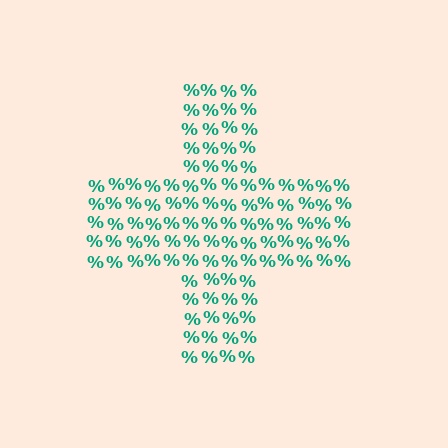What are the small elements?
The small elements are percent signs.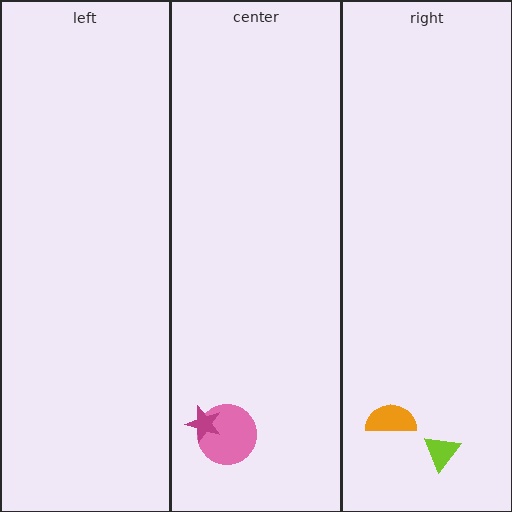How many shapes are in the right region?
2.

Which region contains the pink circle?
The center region.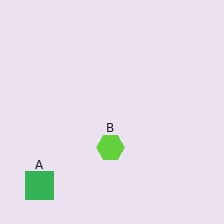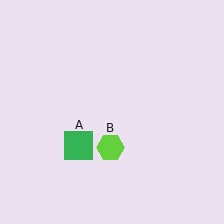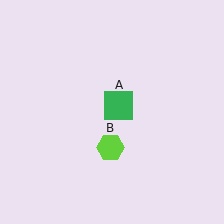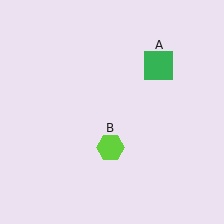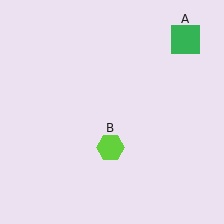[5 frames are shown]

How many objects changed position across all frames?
1 object changed position: green square (object A).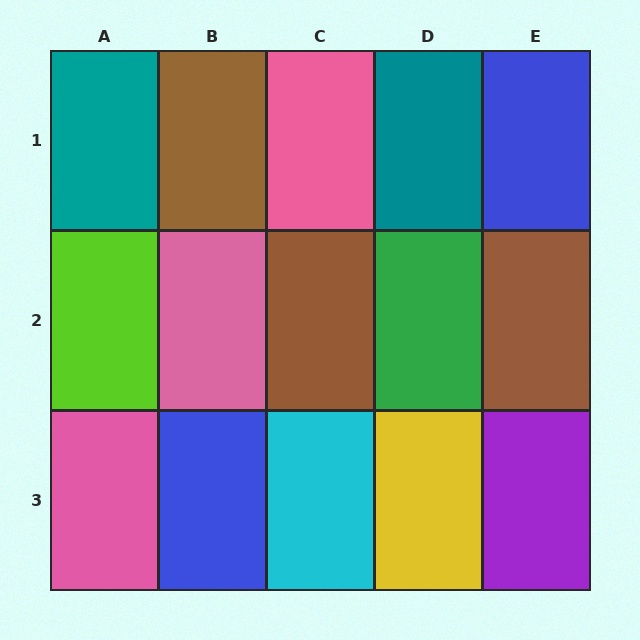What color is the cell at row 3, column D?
Yellow.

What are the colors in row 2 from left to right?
Lime, pink, brown, green, brown.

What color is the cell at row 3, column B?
Blue.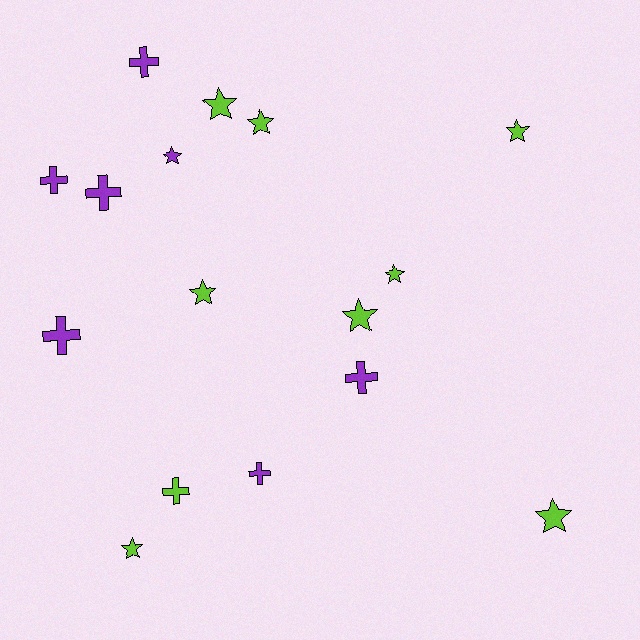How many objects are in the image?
There are 16 objects.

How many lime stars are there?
There are 8 lime stars.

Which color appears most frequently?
Lime, with 9 objects.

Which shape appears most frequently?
Star, with 9 objects.